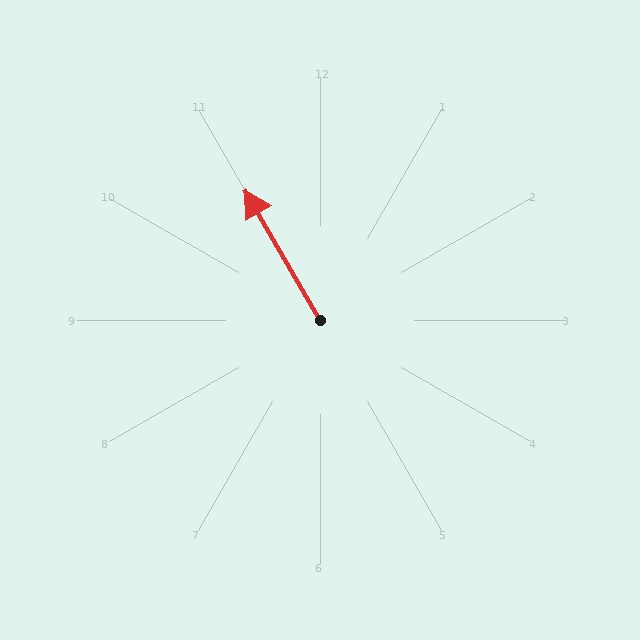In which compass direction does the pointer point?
Northwest.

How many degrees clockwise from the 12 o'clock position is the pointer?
Approximately 330 degrees.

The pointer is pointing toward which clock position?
Roughly 11 o'clock.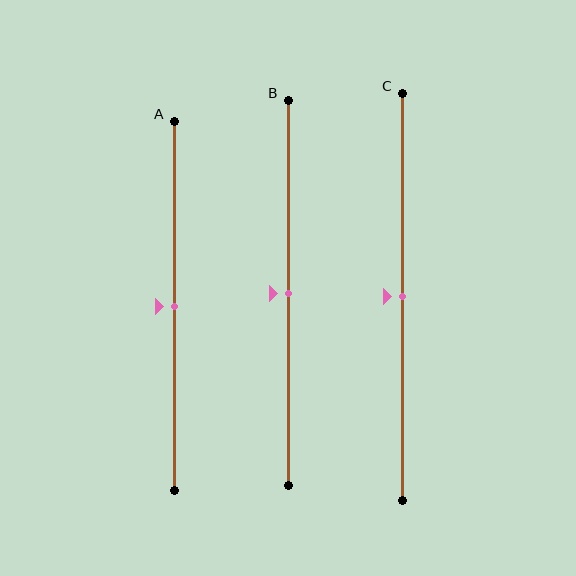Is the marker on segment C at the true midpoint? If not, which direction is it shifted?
Yes, the marker on segment C is at the true midpoint.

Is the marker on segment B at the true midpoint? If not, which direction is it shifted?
Yes, the marker on segment B is at the true midpoint.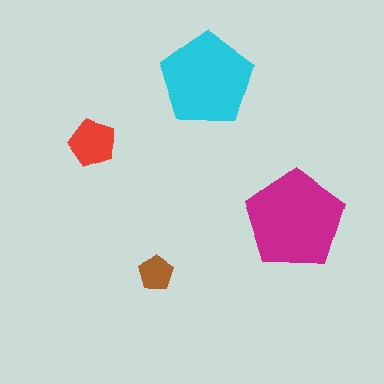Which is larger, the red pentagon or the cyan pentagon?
The cyan one.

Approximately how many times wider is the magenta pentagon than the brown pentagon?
About 3 times wider.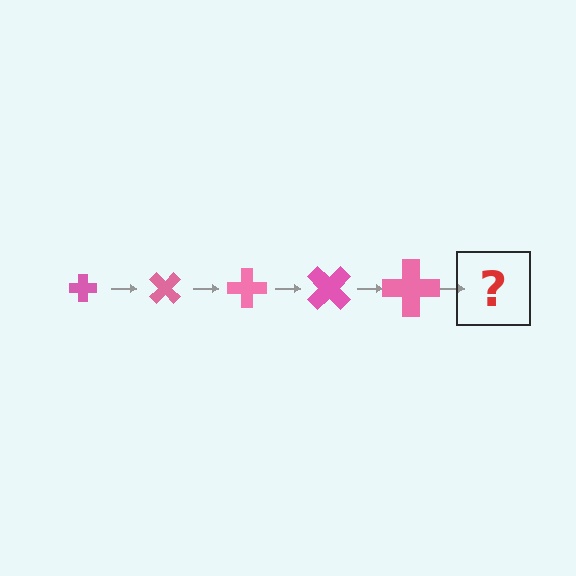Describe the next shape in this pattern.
It should be a cross, larger than the previous one and rotated 225 degrees from the start.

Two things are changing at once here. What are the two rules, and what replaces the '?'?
The two rules are that the cross grows larger each step and it rotates 45 degrees each step. The '?' should be a cross, larger than the previous one and rotated 225 degrees from the start.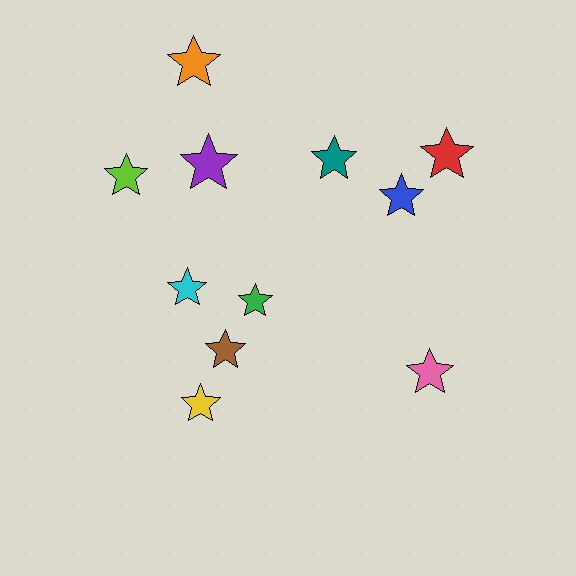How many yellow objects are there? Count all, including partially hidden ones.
There is 1 yellow object.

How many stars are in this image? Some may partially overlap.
There are 11 stars.